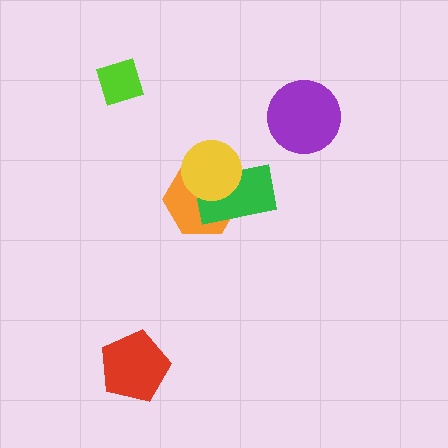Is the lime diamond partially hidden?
No, no other shape covers it.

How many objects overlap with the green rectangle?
2 objects overlap with the green rectangle.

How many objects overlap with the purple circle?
0 objects overlap with the purple circle.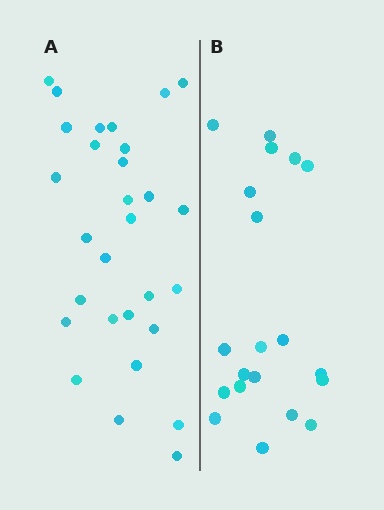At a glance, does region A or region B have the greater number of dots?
Region A (the left region) has more dots.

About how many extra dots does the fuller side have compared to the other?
Region A has roughly 8 or so more dots than region B.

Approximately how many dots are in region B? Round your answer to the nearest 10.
About 20 dots.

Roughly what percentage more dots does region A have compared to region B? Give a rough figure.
About 45% more.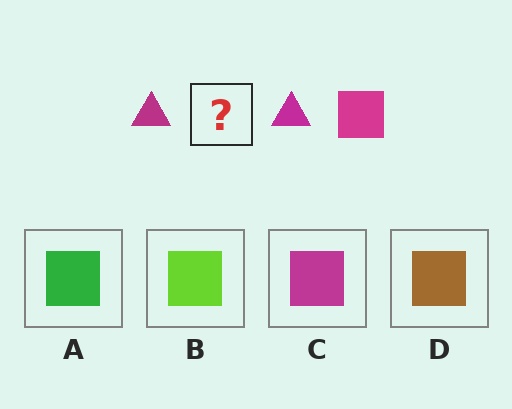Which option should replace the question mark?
Option C.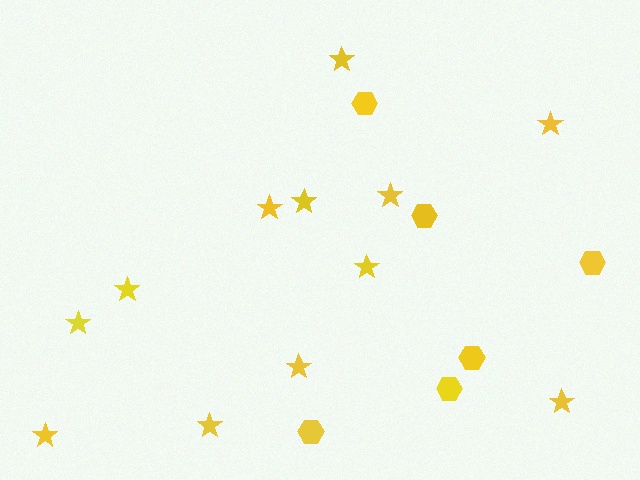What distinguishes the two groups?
There are 2 groups: one group of hexagons (6) and one group of stars (12).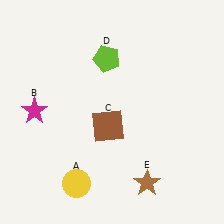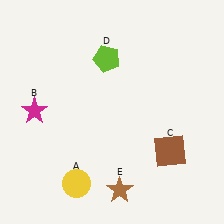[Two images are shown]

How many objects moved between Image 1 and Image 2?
2 objects moved between the two images.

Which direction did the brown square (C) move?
The brown square (C) moved right.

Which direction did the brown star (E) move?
The brown star (E) moved left.